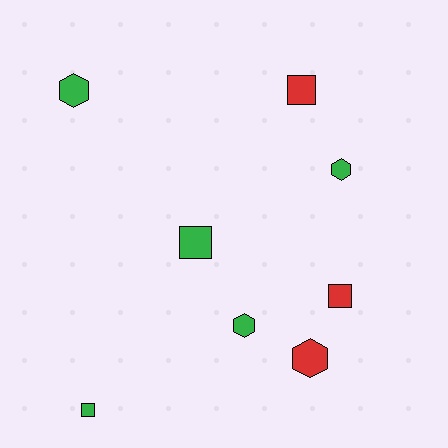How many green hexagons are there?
There are 3 green hexagons.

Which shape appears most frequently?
Hexagon, with 4 objects.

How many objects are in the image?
There are 8 objects.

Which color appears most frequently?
Green, with 5 objects.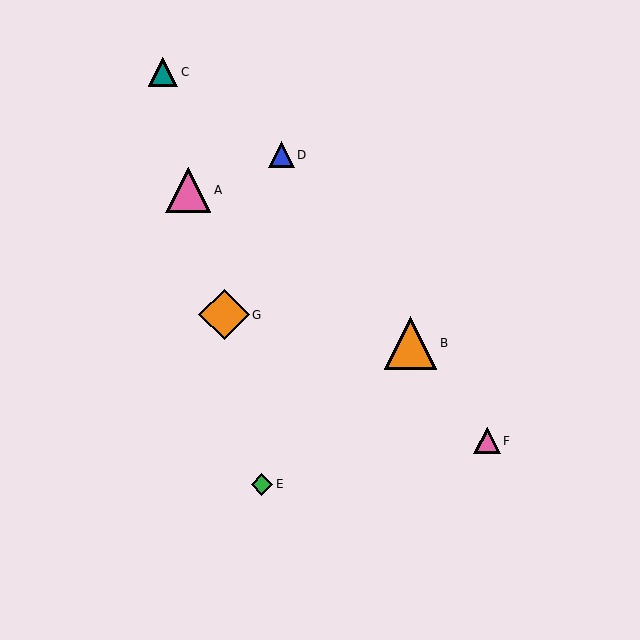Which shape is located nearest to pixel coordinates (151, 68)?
The teal triangle (labeled C) at (163, 72) is nearest to that location.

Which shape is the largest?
The orange triangle (labeled B) is the largest.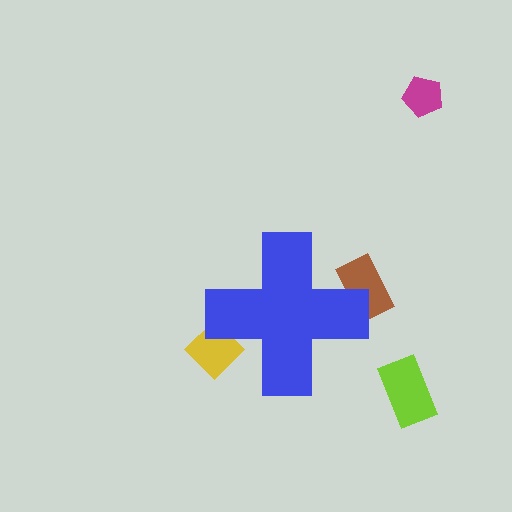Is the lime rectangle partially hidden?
No, the lime rectangle is fully visible.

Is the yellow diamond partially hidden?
Yes, the yellow diamond is partially hidden behind the blue cross.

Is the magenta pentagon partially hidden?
No, the magenta pentagon is fully visible.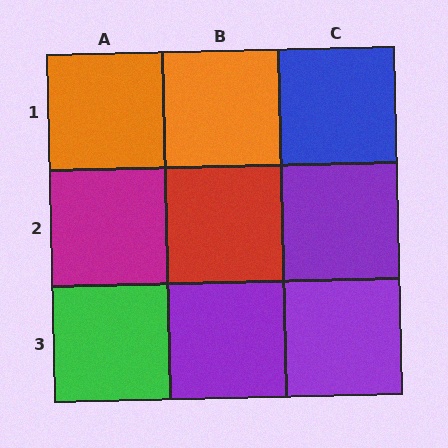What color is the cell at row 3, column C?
Purple.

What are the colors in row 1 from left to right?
Orange, orange, blue.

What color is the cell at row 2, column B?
Red.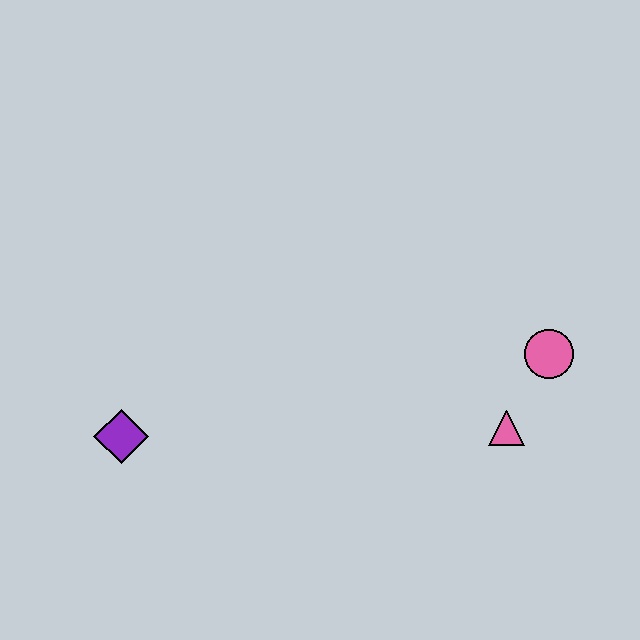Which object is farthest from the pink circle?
The purple diamond is farthest from the pink circle.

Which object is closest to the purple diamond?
The pink triangle is closest to the purple diamond.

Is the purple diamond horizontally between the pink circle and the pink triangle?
No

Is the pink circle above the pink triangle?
Yes